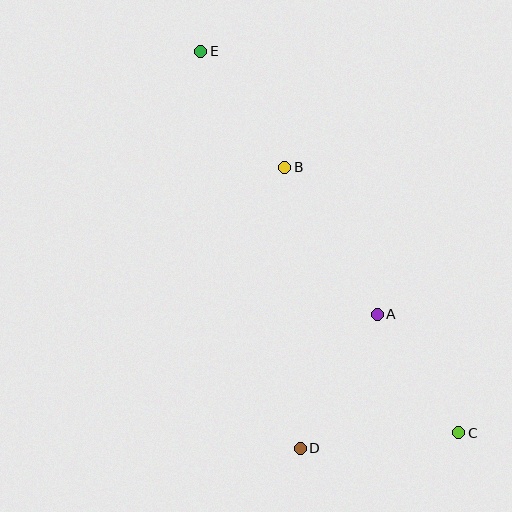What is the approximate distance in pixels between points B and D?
The distance between B and D is approximately 281 pixels.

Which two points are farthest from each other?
Points C and E are farthest from each other.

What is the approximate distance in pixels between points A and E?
The distance between A and E is approximately 317 pixels.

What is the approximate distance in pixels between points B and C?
The distance between B and C is approximately 318 pixels.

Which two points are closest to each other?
Points B and E are closest to each other.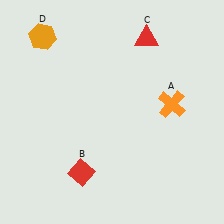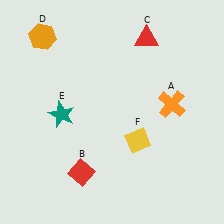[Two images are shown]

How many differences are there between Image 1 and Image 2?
There are 2 differences between the two images.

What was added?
A teal star (E), a yellow diamond (F) were added in Image 2.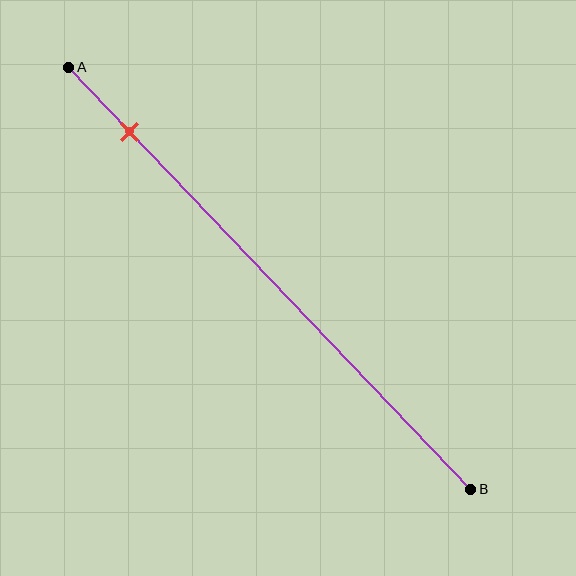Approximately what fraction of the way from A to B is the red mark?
The red mark is approximately 15% of the way from A to B.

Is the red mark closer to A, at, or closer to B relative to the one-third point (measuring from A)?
The red mark is closer to point A than the one-third point of segment AB.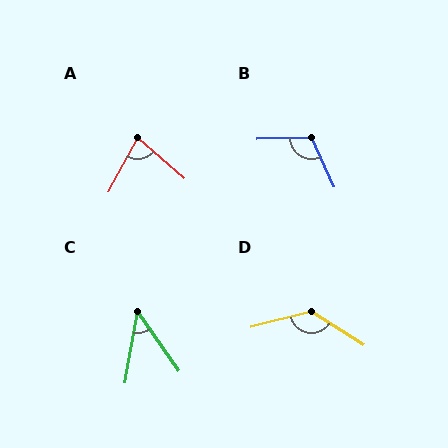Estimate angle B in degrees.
Approximately 112 degrees.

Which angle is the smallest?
C, at approximately 44 degrees.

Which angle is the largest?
D, at approximately 133 degrees.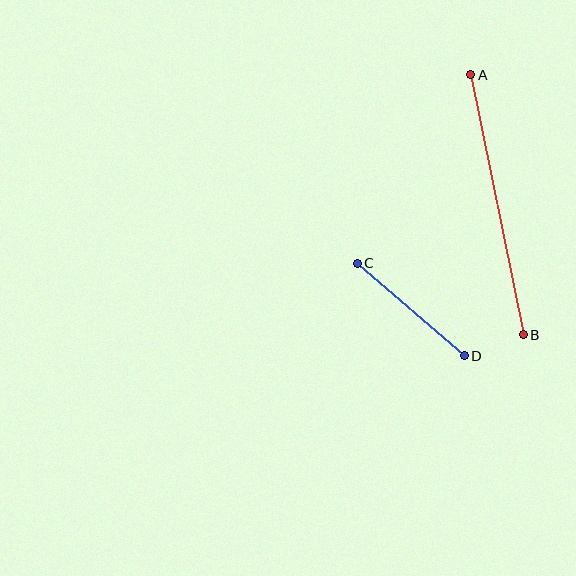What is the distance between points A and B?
The distance is approximately 265 pixels.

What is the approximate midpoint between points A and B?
The midpoint is at approximately (497, 205) pixels.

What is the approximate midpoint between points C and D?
The midpoint is at approximately (411, 310) pixels.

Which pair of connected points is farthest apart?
Points A and B are farthest apart.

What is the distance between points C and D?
The distance is approximately 141 pixels.